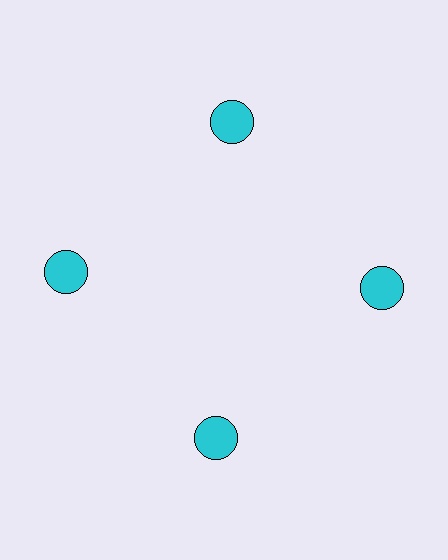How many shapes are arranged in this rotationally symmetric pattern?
There are 4 shapes, arranged in 4 groups of 1.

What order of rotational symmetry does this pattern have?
This pattern has 4-fold rotational symmetry.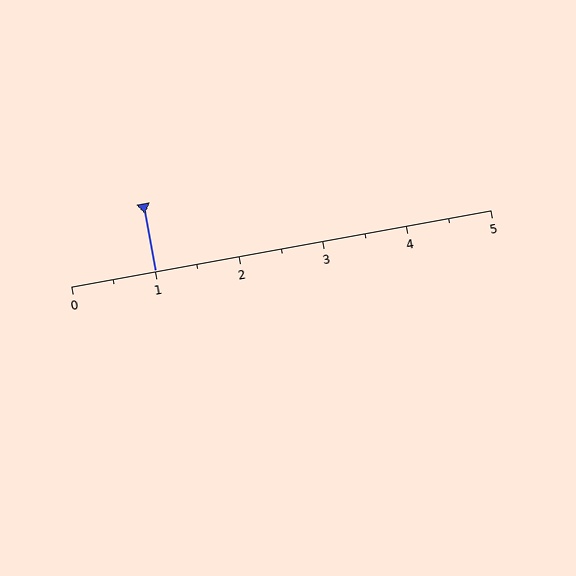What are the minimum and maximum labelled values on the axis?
The axis runs from 0 to 5.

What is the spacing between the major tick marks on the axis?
The major ticks are spaced 1 apart.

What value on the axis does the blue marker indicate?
The marker indicates approximately 1.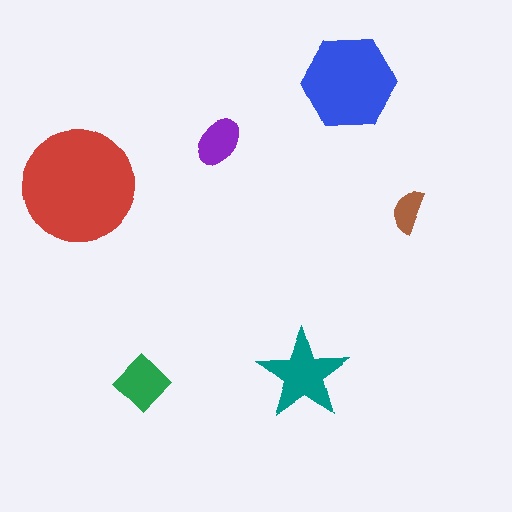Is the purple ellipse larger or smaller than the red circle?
Smaller.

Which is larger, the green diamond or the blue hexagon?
The blue hexagon.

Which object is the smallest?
The brown semicircle.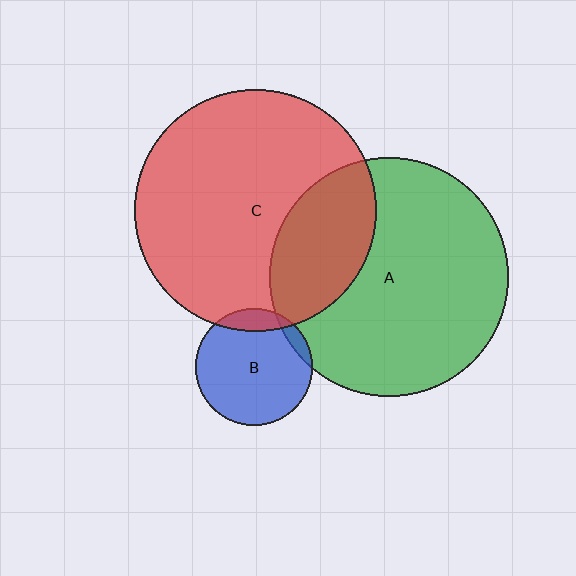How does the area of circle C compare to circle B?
Approximately 4.3 times.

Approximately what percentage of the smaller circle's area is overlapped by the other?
Approximately 25%.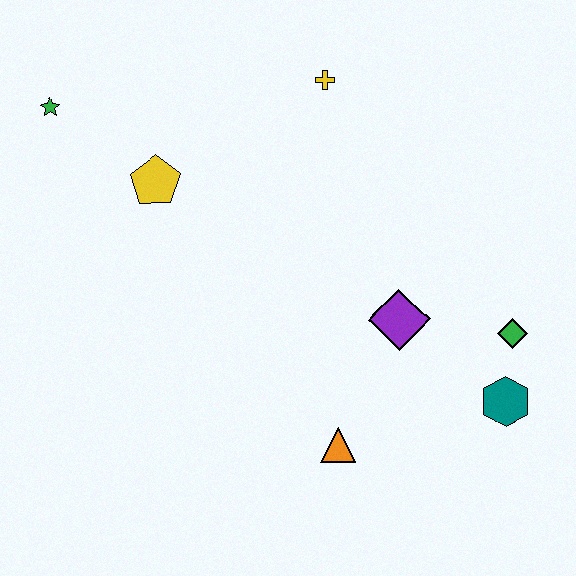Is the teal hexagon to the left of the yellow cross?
No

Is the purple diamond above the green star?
No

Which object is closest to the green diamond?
The teal hexagon is closest to the green diamond.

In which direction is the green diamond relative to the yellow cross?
The green diamond is below the yellow cross.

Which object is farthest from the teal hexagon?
The green star is farthest from the teal hexagon.